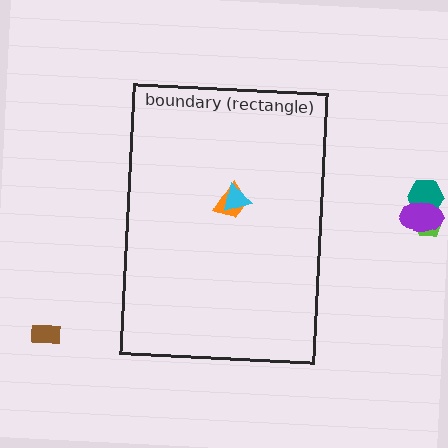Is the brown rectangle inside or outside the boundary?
Outside.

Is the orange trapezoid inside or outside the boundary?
Inside.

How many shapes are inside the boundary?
2 inside, 4 outside.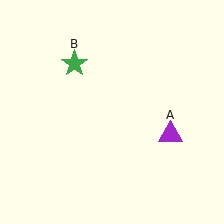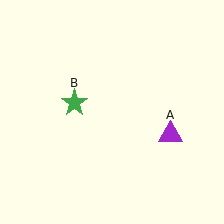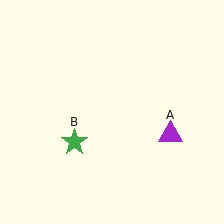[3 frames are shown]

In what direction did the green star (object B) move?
The green star (object B) moved down.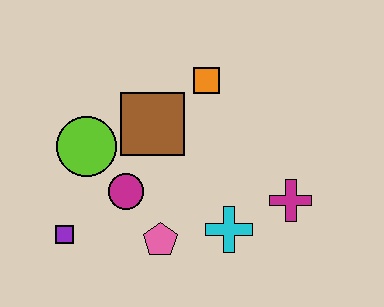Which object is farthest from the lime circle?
The magenta cross is farthest from the lime circle.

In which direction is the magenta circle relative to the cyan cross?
The magenta circle is to the left of the cyan cross.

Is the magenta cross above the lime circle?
No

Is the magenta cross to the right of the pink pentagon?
Yes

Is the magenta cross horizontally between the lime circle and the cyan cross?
No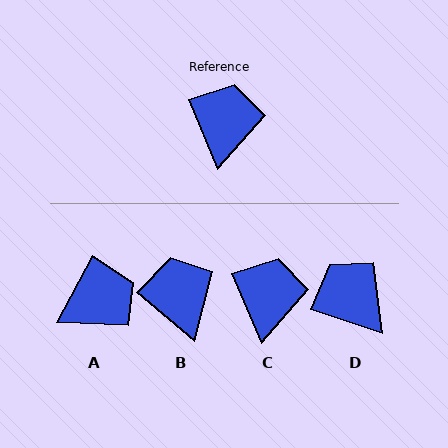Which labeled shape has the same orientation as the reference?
C.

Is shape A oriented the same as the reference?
No, it is off by about 51 degrees.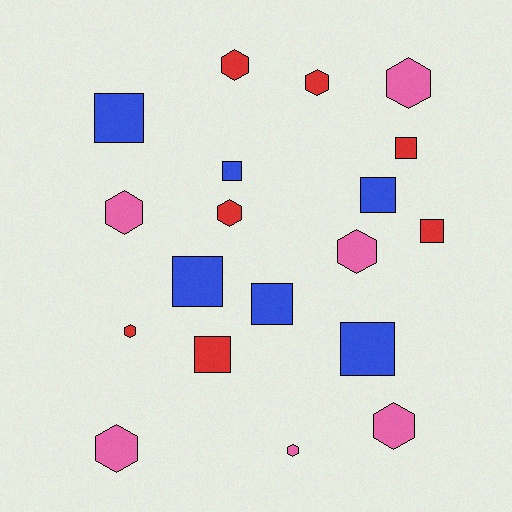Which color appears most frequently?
Red, with 7 objects.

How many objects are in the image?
There are 19 objects.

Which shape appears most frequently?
Hexagon, with 10 objects.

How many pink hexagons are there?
There are 6 pink hexagons.